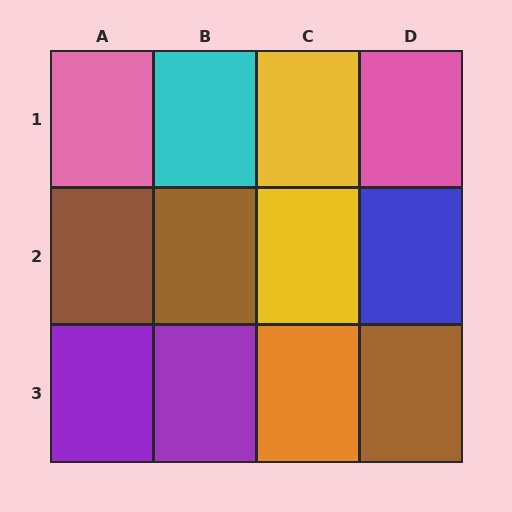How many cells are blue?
1 cell is blue.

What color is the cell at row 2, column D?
Blue.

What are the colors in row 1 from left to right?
Pink, cyan, yellow, pink.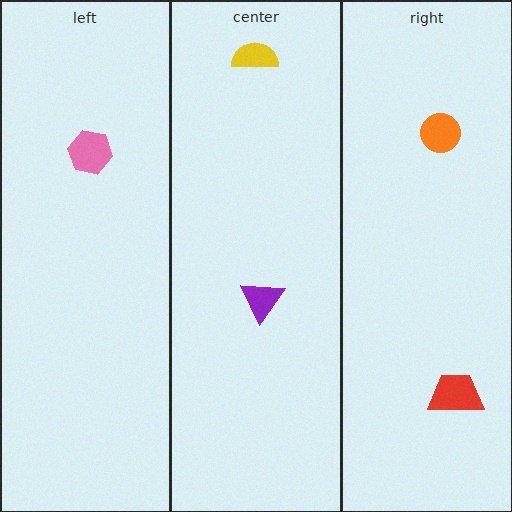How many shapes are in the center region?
2.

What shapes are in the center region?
The purple triangle, the yellow semicircle.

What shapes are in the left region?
The pink hexagon.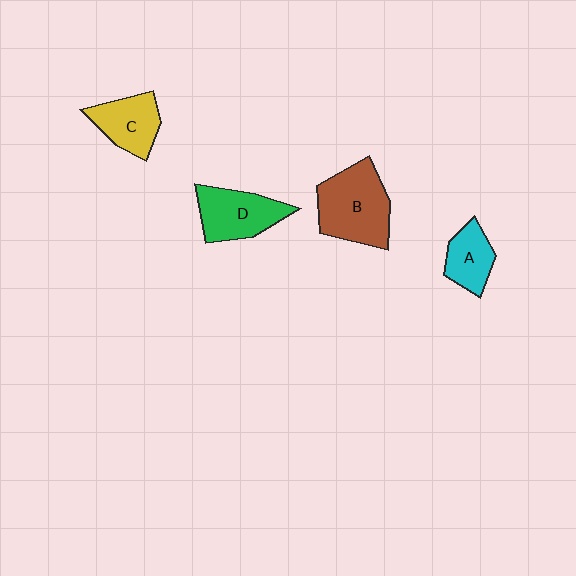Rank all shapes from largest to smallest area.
From largest to smallest: B (brown), D (green), C (yellow), A (cyan).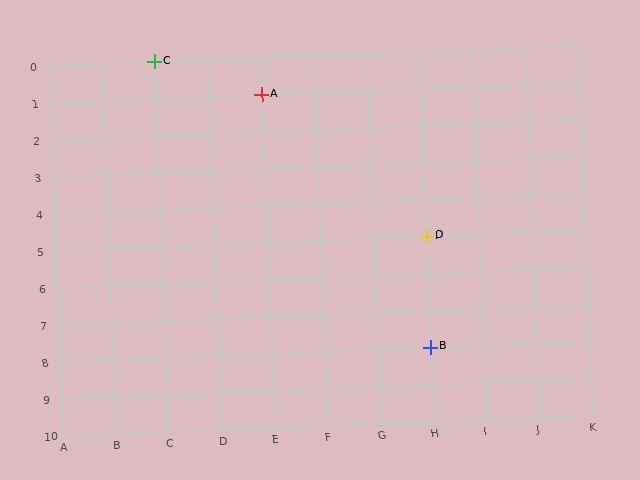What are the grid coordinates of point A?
Point A is at grid coordinates (E, 1).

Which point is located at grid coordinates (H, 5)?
Point D is at (H, 5).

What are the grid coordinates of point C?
Point C is at grid coordinates (C, 0).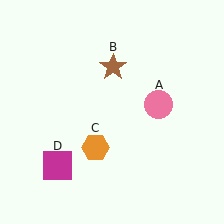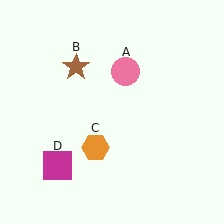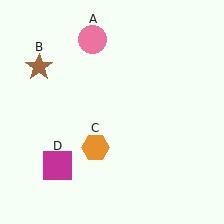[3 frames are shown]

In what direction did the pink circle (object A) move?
The pink circle (object A) moved up and to the left.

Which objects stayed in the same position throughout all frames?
Orange hexagon (object C) and magenta square (object D) remained stationary.